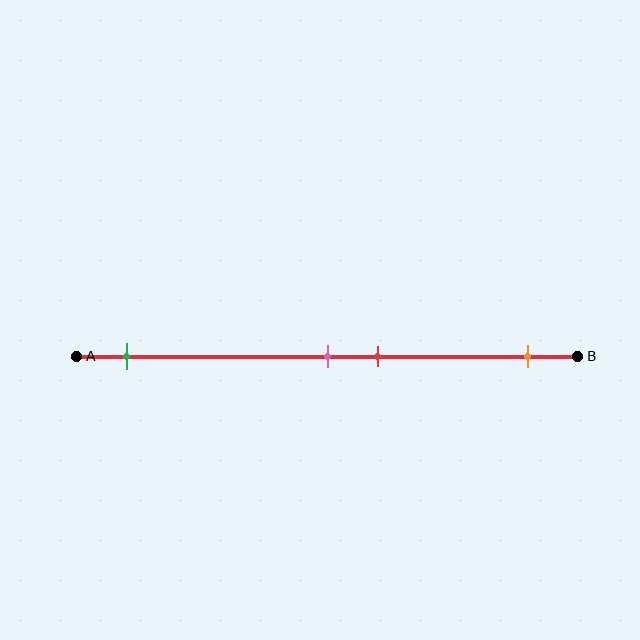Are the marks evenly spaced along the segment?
No, the marks are not evenly spaced.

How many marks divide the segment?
There are 4 marks dividing the segment.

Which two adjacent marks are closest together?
The pink and red marks are the closest adjacent pair.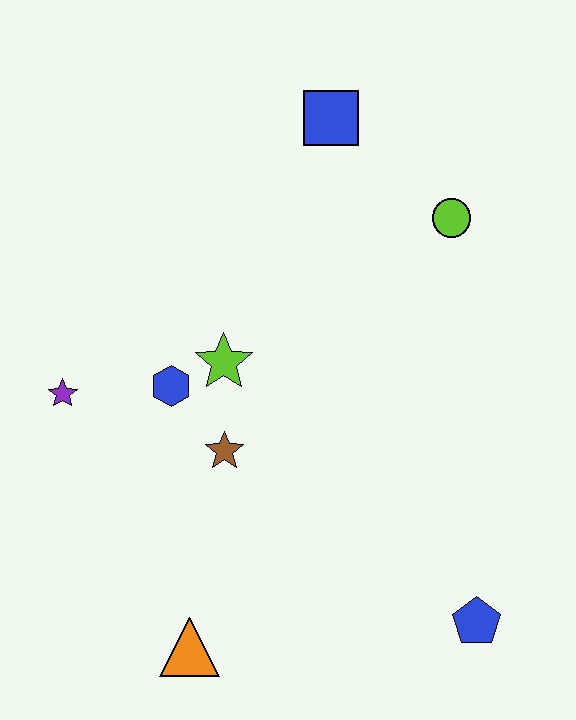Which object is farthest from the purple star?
The blue pentagon is farthest from the purple star.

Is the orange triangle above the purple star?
No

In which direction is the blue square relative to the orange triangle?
The blue square is above the orange triangle.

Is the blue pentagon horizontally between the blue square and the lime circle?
No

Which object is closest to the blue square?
The lime circle is closest to the blue square.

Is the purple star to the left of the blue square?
Yes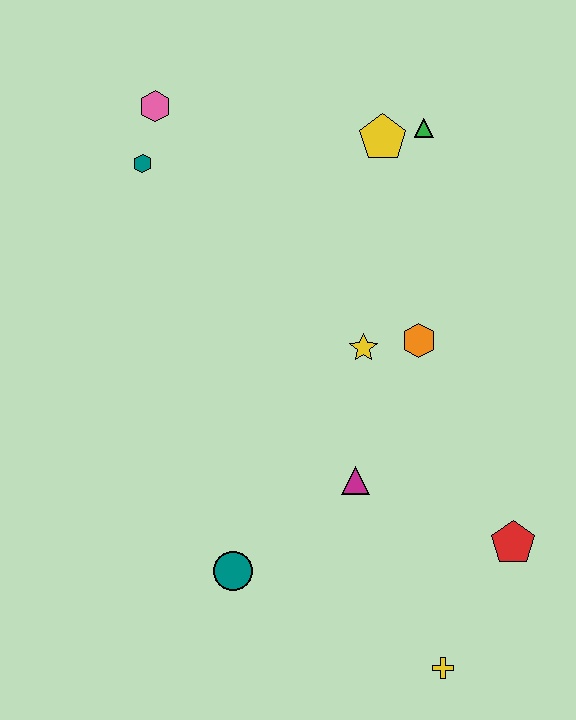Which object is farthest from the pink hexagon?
The yellow cross is farthest from the pink hexagon.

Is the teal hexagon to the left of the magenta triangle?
Yes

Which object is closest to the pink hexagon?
The teal hexagon is closest to the pink hexagon.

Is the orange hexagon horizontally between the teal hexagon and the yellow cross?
Yes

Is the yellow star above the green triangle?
No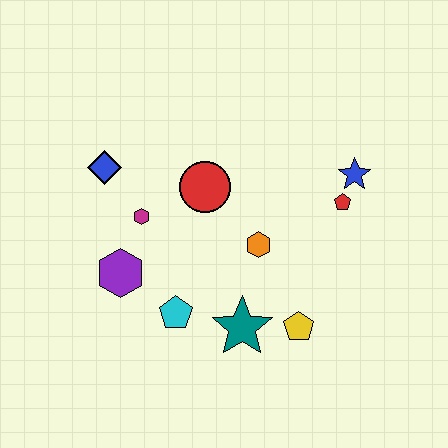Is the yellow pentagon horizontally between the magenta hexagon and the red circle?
No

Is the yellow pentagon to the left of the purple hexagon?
No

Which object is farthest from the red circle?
The yellow pentagon is farthest from the red circle.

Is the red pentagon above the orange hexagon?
Yes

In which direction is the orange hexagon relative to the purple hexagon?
The orange hexagon is to the right of the purple hexagon.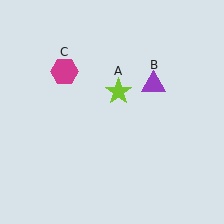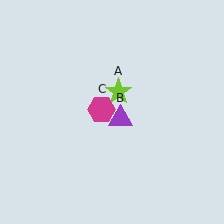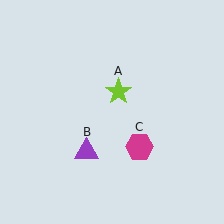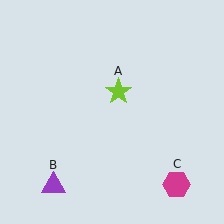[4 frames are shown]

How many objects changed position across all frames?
2 objects changed position: purple triangle (object B), magenta hexagon (object C).